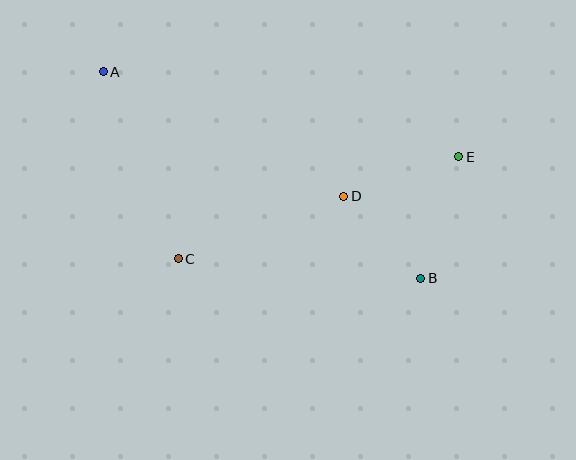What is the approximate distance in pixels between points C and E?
The distance between C and E is approximately 299 pixels.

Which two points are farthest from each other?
Points A and B are farthest from each other.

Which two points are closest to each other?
Points B and D are closest to each other.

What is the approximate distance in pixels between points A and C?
The distance between A and C is approximately 201 pixels.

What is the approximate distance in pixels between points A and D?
The distance between A and D is approximately 271 pixels.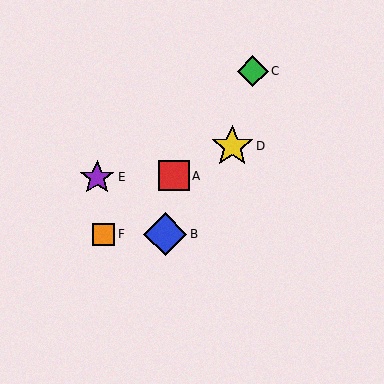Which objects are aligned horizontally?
Objects B, F are aligned horizontally.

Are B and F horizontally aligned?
Yes, both are at y≈234.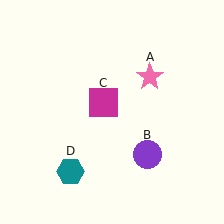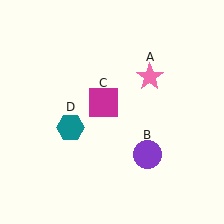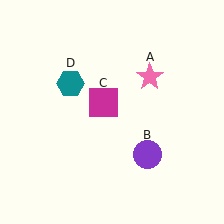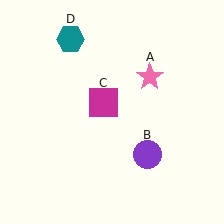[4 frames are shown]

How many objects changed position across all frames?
1 object changed position: teal hexagon (object D).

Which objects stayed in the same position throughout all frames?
Pink star (object A) and purple circle (object B) and magenta square (object C) remained stationary.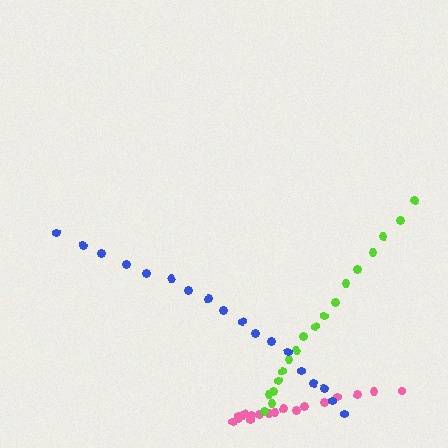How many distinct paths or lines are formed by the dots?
There are 3 distinct paths.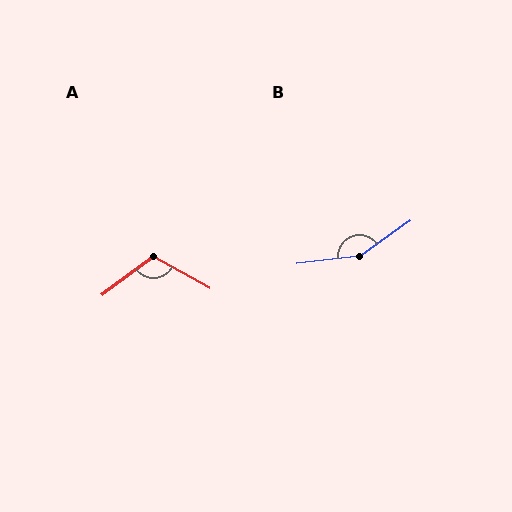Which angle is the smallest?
A, at approximately 114 degrees.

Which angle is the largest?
B, at approximately 152 degrees.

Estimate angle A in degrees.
Approximately 114 degrees.